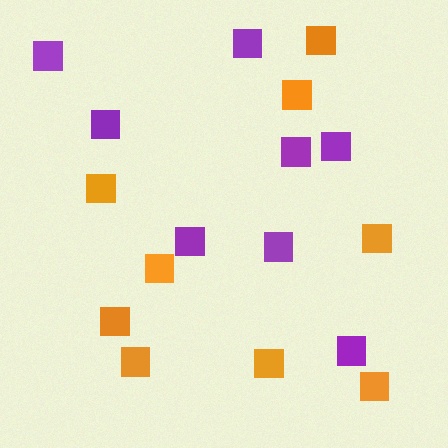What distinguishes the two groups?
There are 2 groups: one group of purple squares (8) and one group of orange squares (9).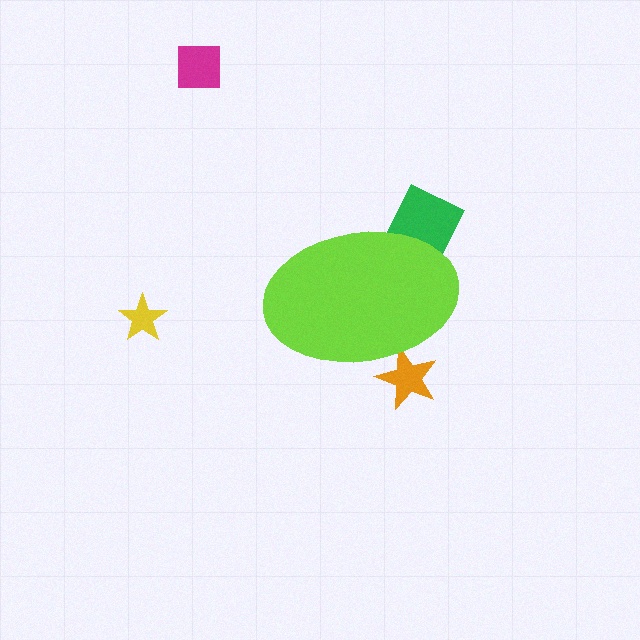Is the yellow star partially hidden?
No, the yellow star is fully visible.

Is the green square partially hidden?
Yes, the green square is partially hidden behind the lime ellipse.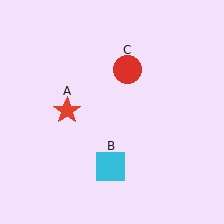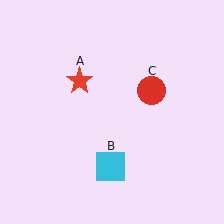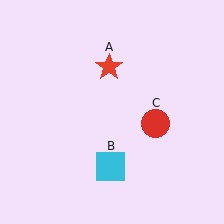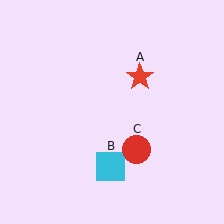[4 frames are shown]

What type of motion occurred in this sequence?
The red star (object A), red circle (object C) rotated clockwise around the center of the scene.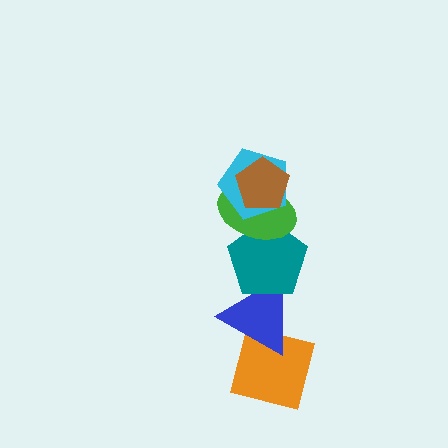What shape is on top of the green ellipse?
The cyan pentagon is on top of the green ellipse.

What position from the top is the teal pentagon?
The teal pentagon is 4th from the top.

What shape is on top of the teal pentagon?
The green ellipse is on top of the teal pentagon.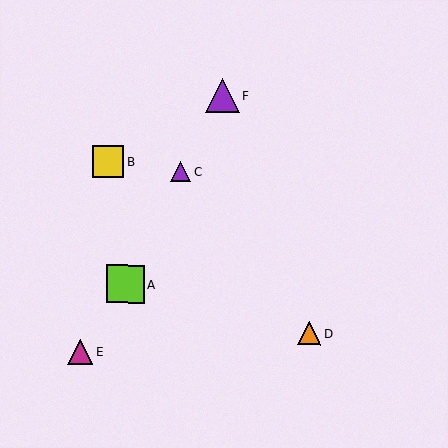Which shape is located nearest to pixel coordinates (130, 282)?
The lime square (labeled A) at (125, 284) is nearest to that location.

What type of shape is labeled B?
Shape B is a yellow square.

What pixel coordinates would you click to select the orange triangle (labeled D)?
Click at (310, 334) to select the orange triangle D.